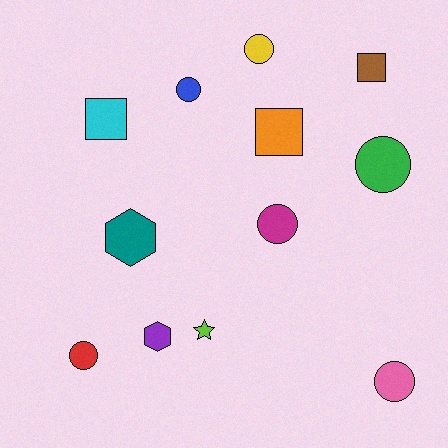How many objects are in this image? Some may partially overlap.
There are 12 objects.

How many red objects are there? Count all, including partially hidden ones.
There is 1 red object.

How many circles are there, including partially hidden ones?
There are 6 circles.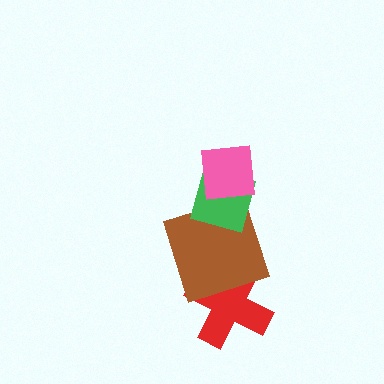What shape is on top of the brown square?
The green diamond is on top of the brown square.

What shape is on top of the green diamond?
The pink square is on top of the green diamond.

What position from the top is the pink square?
The pink square is 1st from the top.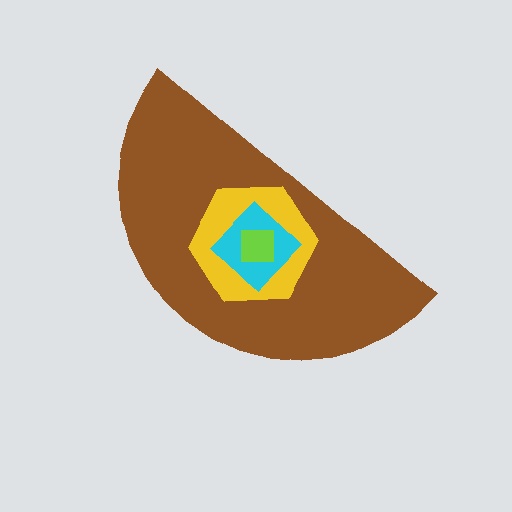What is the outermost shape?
The brown semicircle.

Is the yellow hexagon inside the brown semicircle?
Yes.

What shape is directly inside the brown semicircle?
The yellow hexagon.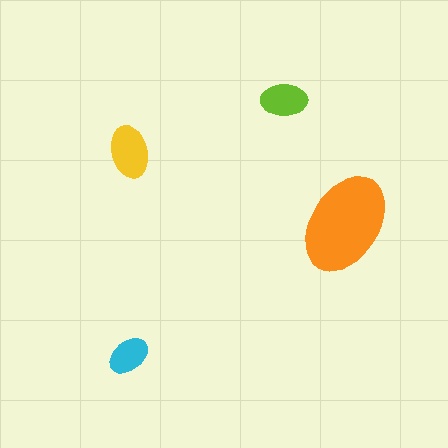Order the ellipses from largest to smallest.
the orange one, the yellow one, the lime one, the cyan one.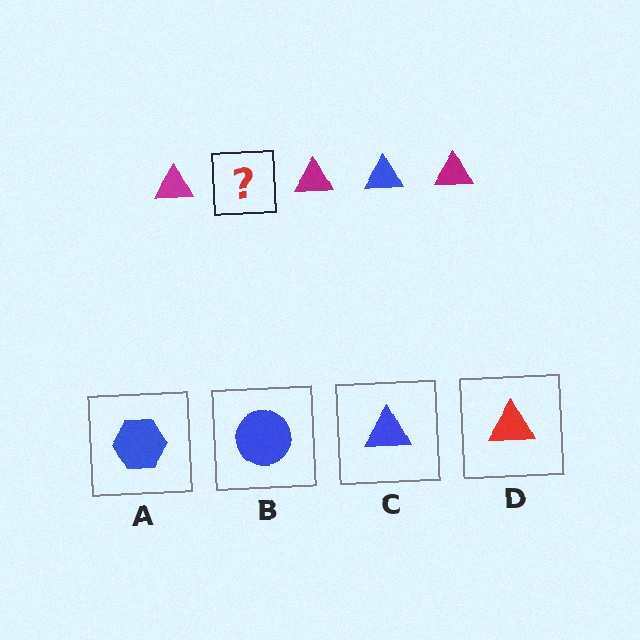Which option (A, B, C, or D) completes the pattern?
C.